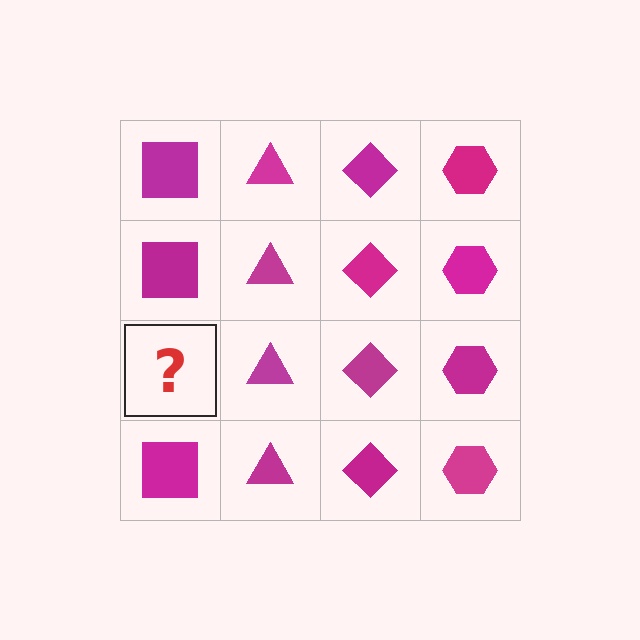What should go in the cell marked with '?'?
The missing cell should contain a magenta square.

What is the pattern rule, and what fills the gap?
The rule is that each column has a consistent shape. The gap should be filled with a magenta square.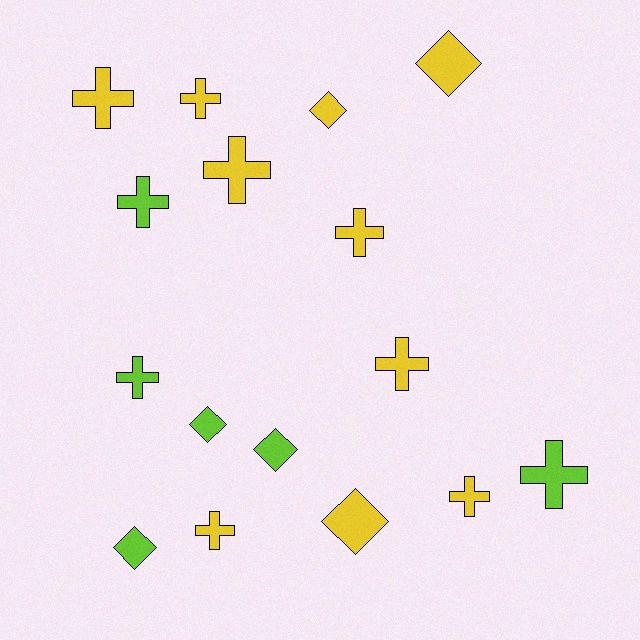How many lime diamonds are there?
There are 3 lime diamonds.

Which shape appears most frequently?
Cross, with 10 objects.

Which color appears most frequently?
Yellow, with 10 objects.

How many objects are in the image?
There are 16 objects.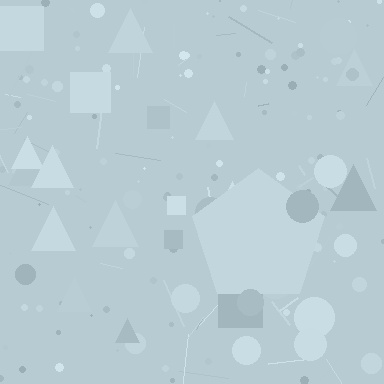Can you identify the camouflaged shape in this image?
The camouflaged shape is a pentagon.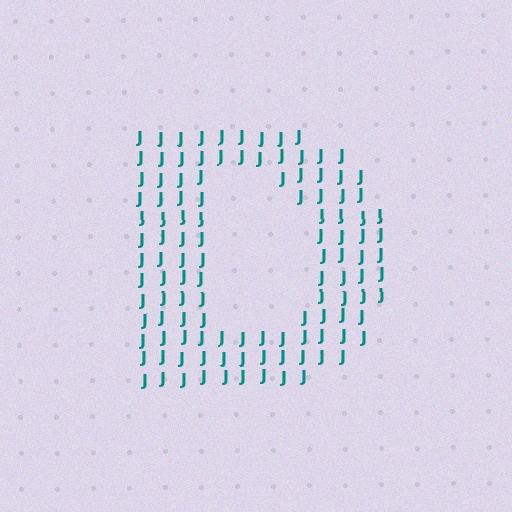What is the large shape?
The large shape is the letter D.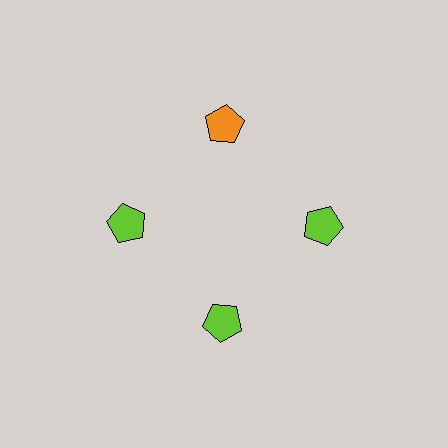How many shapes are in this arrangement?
There are 4 shapes arranged in a ring pattern.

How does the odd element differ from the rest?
It has a different color: orange instead of lime.